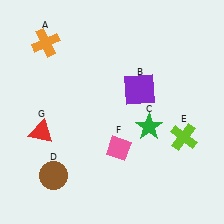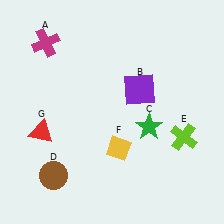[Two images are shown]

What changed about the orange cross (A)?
In Image 1, A is orange. In Image 2, it changed to magenta.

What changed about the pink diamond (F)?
In Image 1, F is pink. In Image 2, it changed to yellow.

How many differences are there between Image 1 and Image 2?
There are 2 differences between the two images.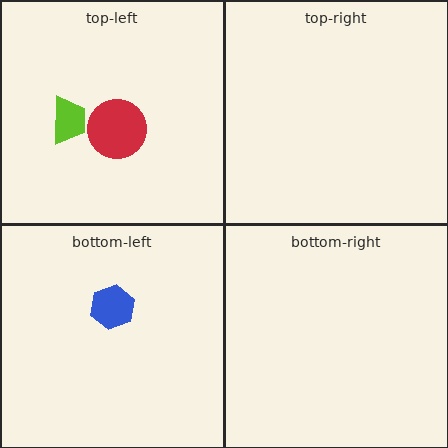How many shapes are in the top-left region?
2.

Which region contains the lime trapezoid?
The top-left region.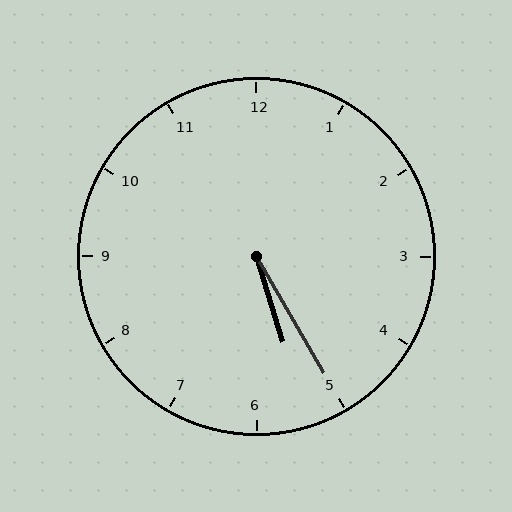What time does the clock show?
5:25.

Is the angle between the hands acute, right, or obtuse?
It is acute.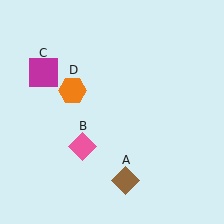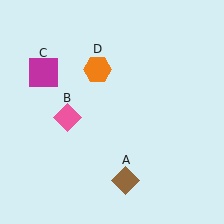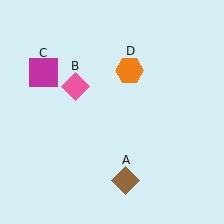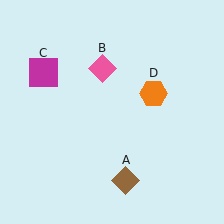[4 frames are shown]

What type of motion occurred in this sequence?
The pink diamond (object B), orange hexagon (object D) rotated clockwise around the center of the scene.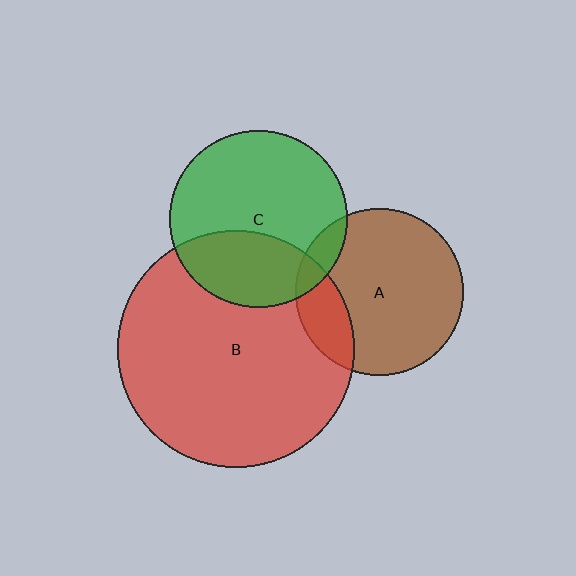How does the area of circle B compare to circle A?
Approximately 2.0 times.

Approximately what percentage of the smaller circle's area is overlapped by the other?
Approximately 10%.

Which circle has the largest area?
Circle B (red).